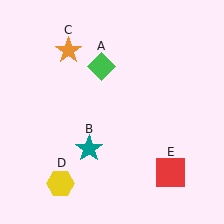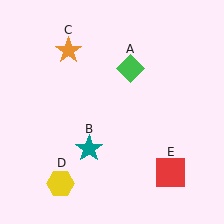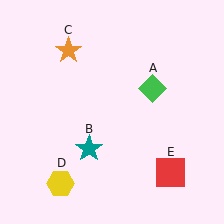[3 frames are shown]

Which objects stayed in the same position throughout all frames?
Teal star (object B) and orange star (object C) and yellow hexagon (object D) and red square (object E) remained stationary.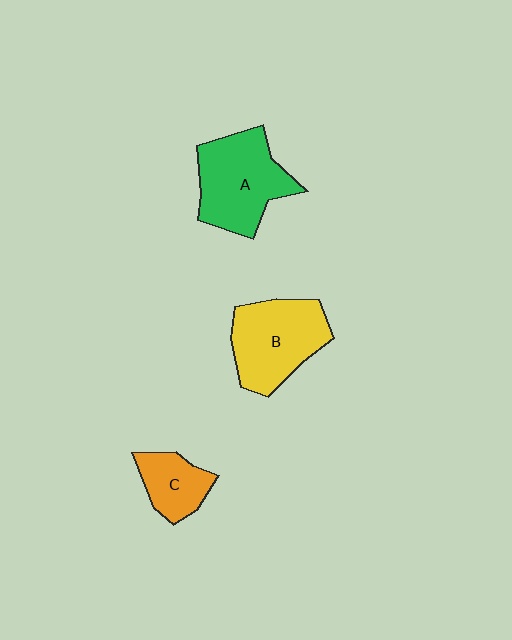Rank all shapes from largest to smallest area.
From largest to smallest: A (green), B (yellow), C (orange).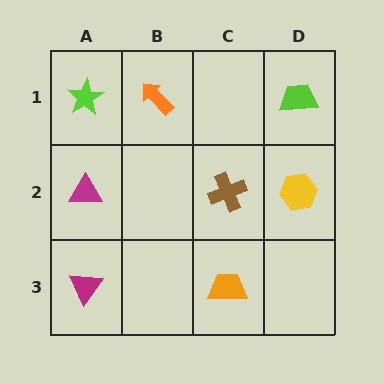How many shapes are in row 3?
2 shapes.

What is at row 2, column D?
A yellow hexagon.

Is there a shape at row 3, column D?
No, that cell is empty.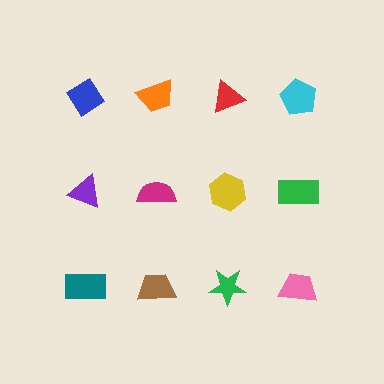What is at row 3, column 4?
A pink trapezoid.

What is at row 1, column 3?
A red triangle.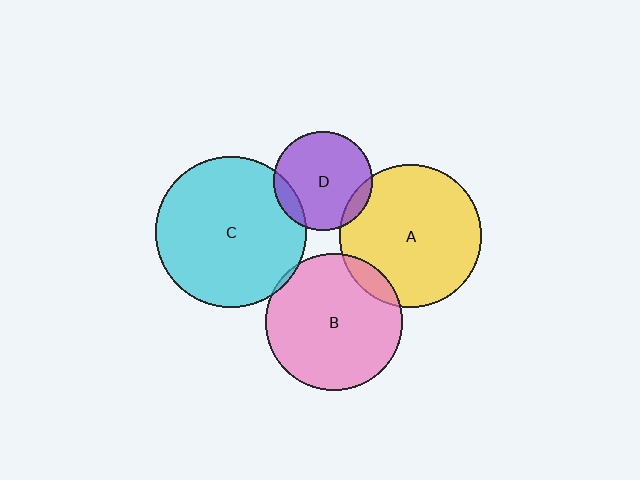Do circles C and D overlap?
Yes.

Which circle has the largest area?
Circle C (cyan).